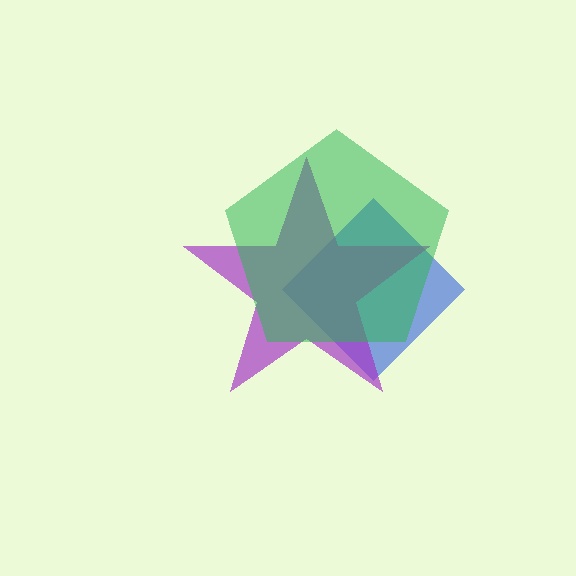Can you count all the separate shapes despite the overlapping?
Yes, there are 3 separate shapes.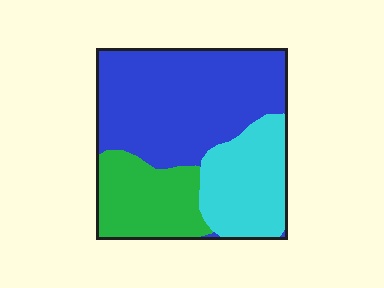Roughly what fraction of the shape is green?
Green takes up about one quarter (1/4) of the shape.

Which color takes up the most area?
Blue, at roughly 50%.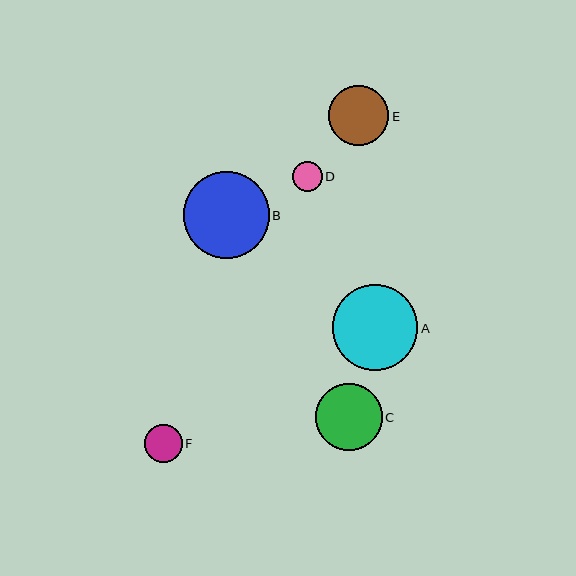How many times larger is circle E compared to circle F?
Circle E is approximately 1.6 times the size of circle F.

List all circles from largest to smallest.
From largest to smallest: B, A, C, E, F, D.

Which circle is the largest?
Circle B is the largest with a size of approximately 86 pixels.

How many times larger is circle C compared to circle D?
Circle C is approximately 2.2 times the size of circle D.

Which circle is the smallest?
Circle D is the smallest with a size of approximately 30 pixels.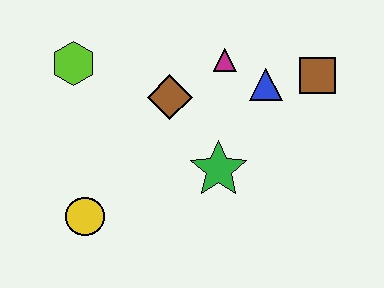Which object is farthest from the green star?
The lime hexagon is farthest from the green star.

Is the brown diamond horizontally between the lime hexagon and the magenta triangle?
Yes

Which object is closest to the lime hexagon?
The brown diamond is closest to the lime hexagon.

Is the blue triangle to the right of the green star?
Yes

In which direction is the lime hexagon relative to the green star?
The lime hexagon is to the left of the green star.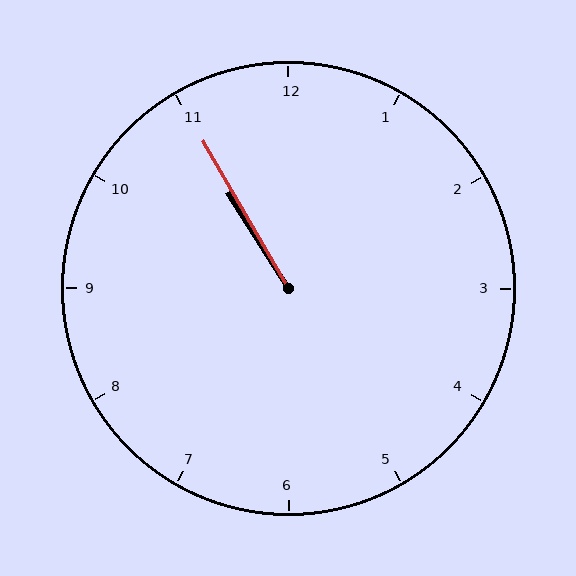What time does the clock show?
10:55.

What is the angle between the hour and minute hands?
Approximately 2 degrees.